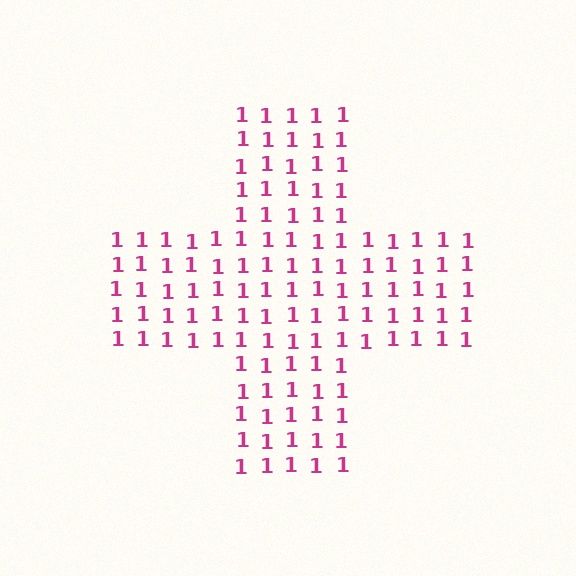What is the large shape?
The large shape is a cross.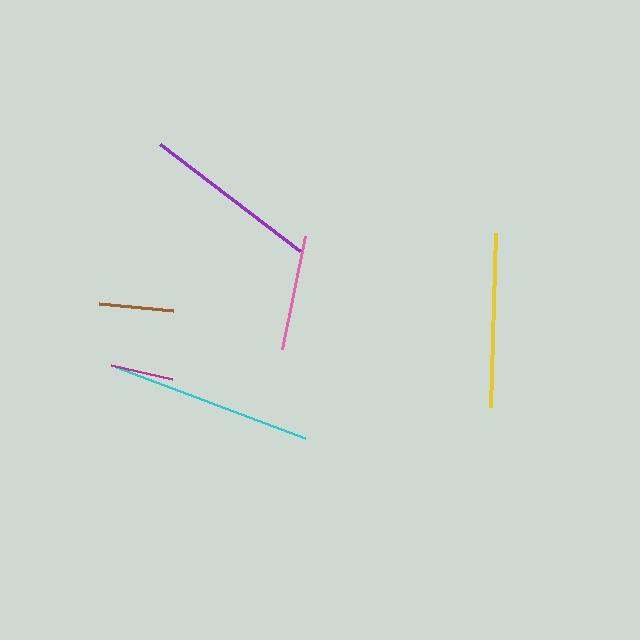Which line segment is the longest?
The cyan line is the longest at approximately 202 pixels.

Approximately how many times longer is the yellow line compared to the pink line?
The yellow line is approximately 1.5 times the length of the pink line.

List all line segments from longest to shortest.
From longest to shortest: cyan, purple, yellow, pink, brown, magenta.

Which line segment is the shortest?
The magenta line is the shortest at approximately 62 pixels.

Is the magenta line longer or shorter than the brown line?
The brown line is longer than the magenta line.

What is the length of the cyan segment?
The cyan segment is approximately 202 pixels long.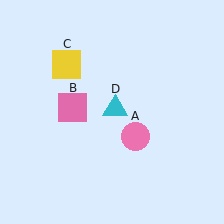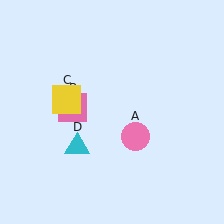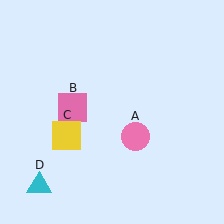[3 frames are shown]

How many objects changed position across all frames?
2 objects changed position: yellow square (object C), cyan triangle (object D).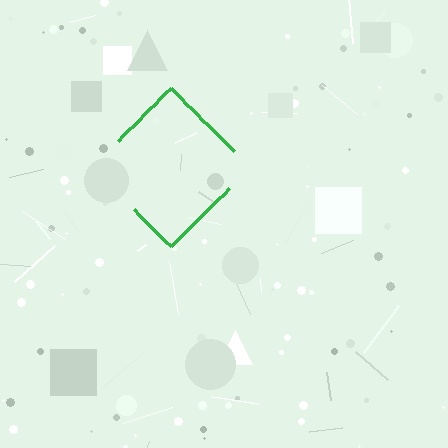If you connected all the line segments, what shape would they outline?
They would outline a diamond.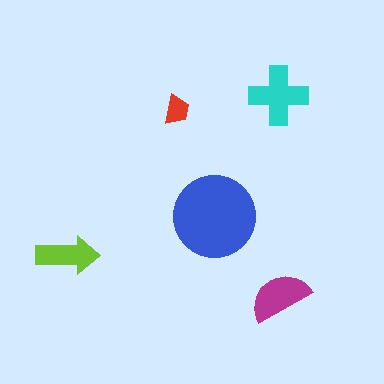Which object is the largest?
The blue circle.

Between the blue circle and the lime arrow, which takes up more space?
The blue circle.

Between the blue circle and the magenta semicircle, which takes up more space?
The blue circle.